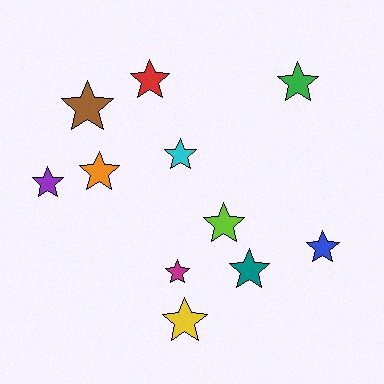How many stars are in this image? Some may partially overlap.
There are 11 stars.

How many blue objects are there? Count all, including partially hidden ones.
There is 1 blue object.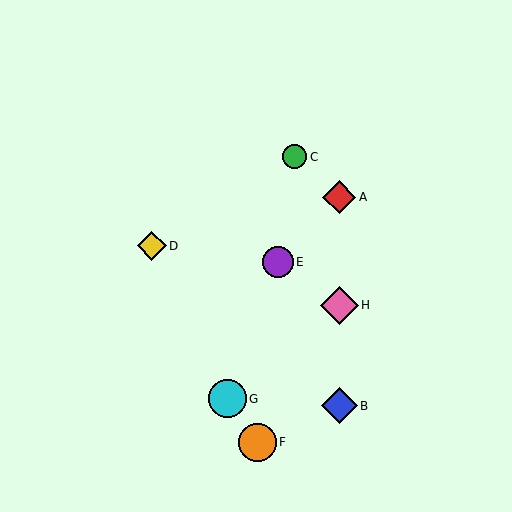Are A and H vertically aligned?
Yes, both are at x≈339.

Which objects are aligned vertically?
Objects A, B, H are aligned vertically.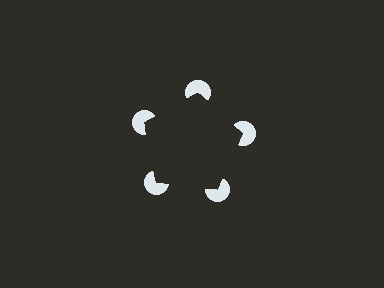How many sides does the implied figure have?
5 sides.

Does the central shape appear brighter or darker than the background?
It typically appears slightly darker than the background, even though no actual brightness change is drawn.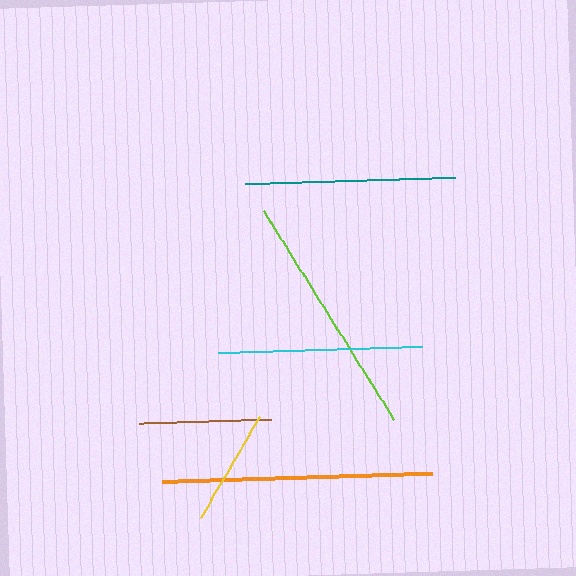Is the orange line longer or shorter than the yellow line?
The orange line is longer than the yellow line.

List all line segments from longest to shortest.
From longest to shortest: orange, lime, teal, cyan, brown, yellow.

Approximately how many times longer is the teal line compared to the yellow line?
The teal line is approximately 1.8 times the length of the yellow line.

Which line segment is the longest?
The orange line is the longest at approximately 270 pixels.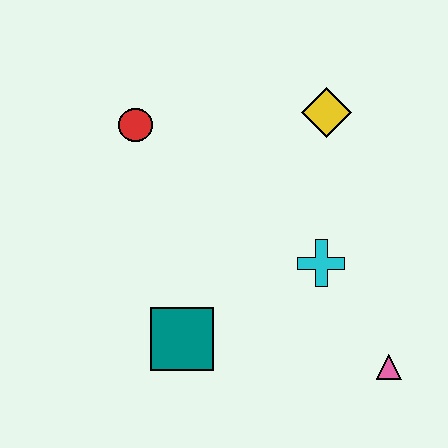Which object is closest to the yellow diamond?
The cyan cross is closest to the yellow diamond.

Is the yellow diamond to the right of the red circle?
Yes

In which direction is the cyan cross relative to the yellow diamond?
The cyan cross is below the yellow diamond.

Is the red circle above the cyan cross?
Yes